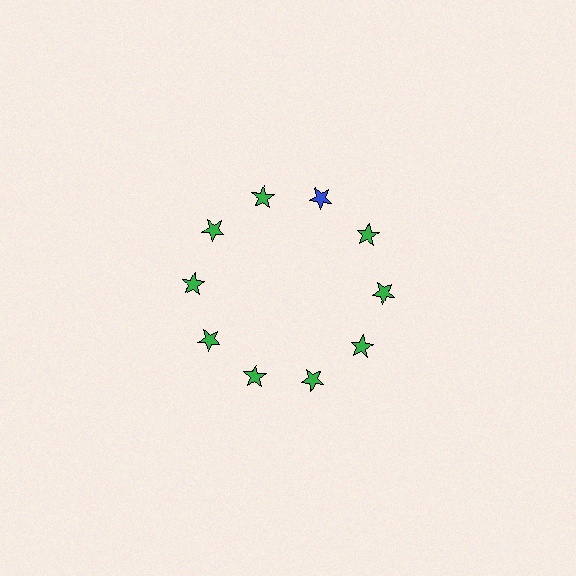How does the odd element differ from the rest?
It has a different color: blue instead of green.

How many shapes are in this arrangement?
There are 10 shapes arranged in a ring pattern.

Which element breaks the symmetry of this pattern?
The blue star at roughly the 1 o'clock position breaks the symmetry. All other shapes are green stars.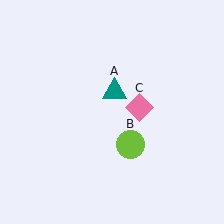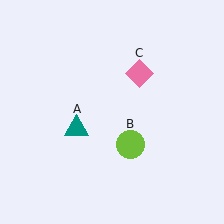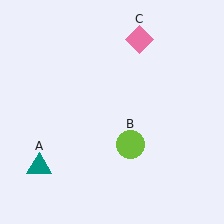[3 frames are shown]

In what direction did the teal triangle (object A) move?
The teal triangle (object A) moved down and to the left.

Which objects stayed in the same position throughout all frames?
Lime circle (object B) remained stationary.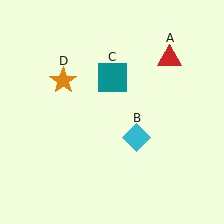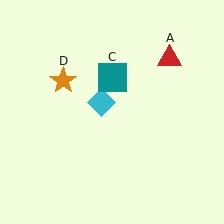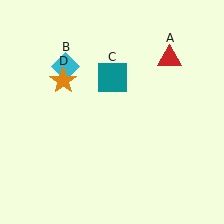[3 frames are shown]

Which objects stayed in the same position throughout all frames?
Red triangle (object A) and teal square (object C) and orange star (object D) remained stationary.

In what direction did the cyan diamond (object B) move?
The cyan diamond (object B) moved up and to the left.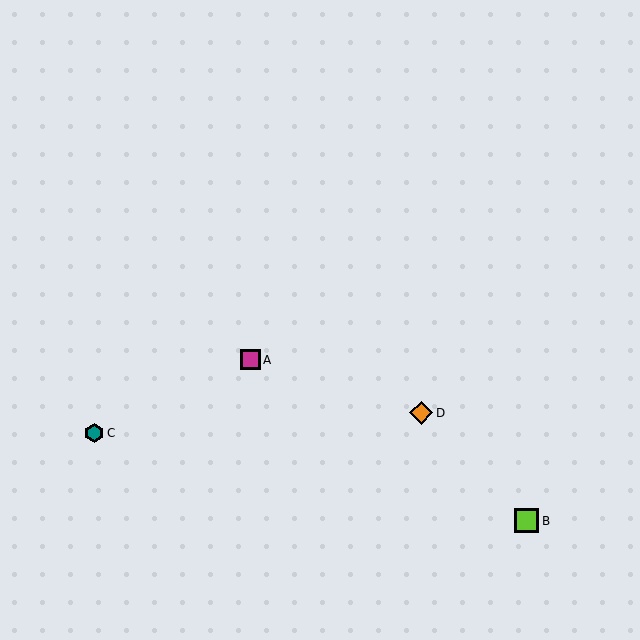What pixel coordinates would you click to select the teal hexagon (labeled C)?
Click at (94, 433) to select the teal hexagon C.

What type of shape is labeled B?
Shape B is a lime square.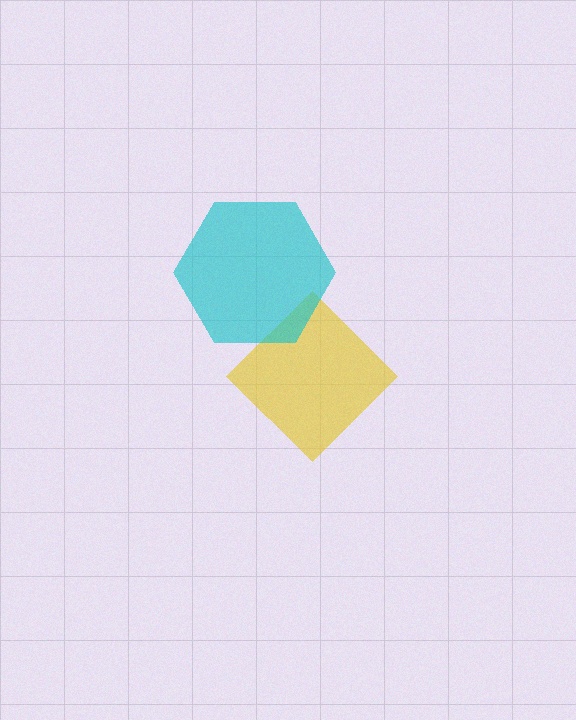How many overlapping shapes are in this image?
There are 2 overlapping shapes in the image.